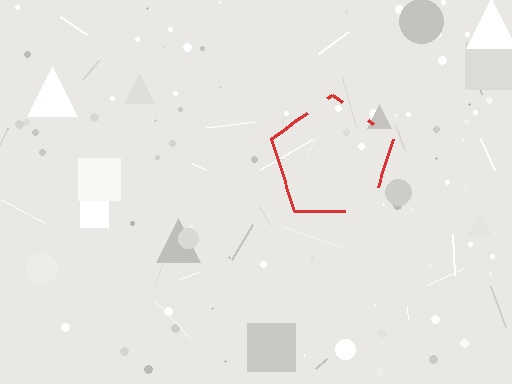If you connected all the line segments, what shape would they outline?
They would outline a pentagon.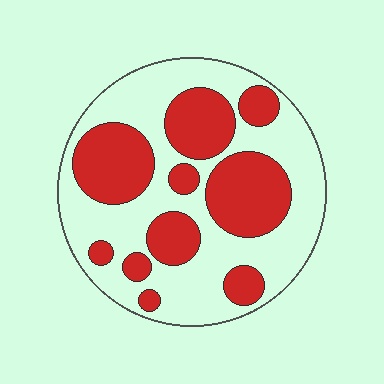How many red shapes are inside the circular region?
10.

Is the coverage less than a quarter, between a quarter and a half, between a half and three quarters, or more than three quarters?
Between a quarter and a half.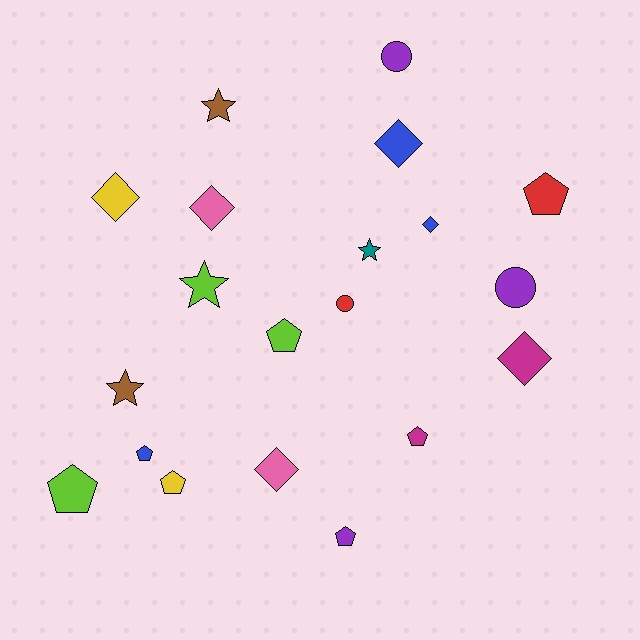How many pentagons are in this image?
There are 7 pentagons.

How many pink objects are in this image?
There are 2 pink objects.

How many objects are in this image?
There are 20 objects.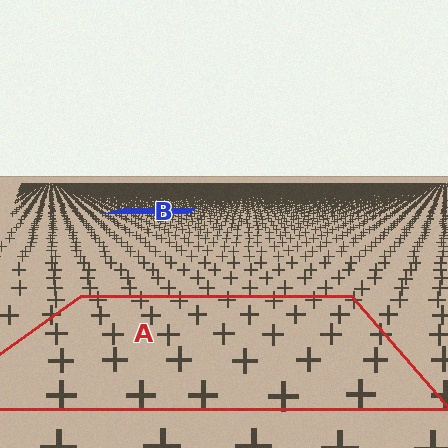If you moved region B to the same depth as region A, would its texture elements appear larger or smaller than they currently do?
They would appear larger. At a closer depth, the same texture elements are projected at a bigger on-screen size.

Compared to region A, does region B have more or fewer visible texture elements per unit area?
Region B has more texture elements per unit area — they are packed more densely because it is farther away.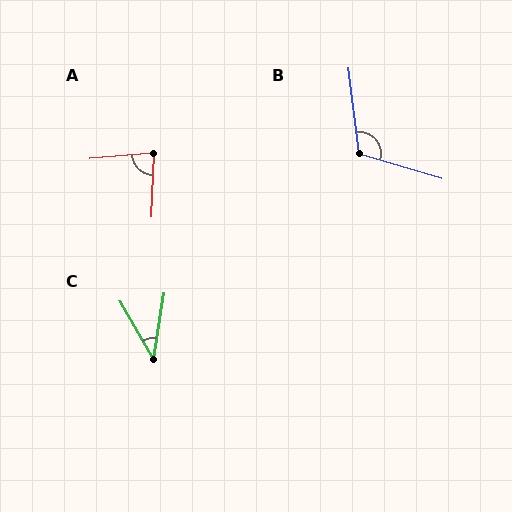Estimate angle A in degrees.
Approximately 83 degrees.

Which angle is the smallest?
C, at approximately 40 degrees.